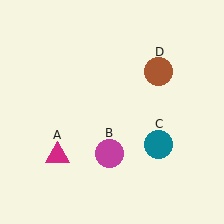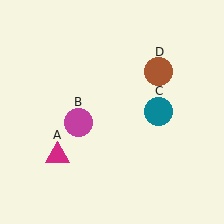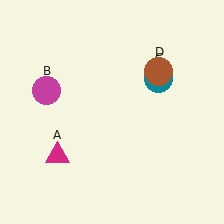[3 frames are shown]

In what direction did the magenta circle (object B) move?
The magenta circle (object B) moved up and to the left.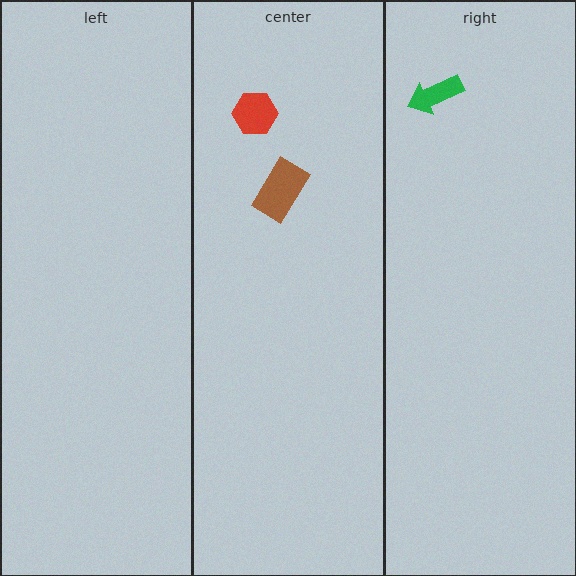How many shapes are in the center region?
2.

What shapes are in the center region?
The red hexagon, the brown rectangle.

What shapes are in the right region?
The green arrow.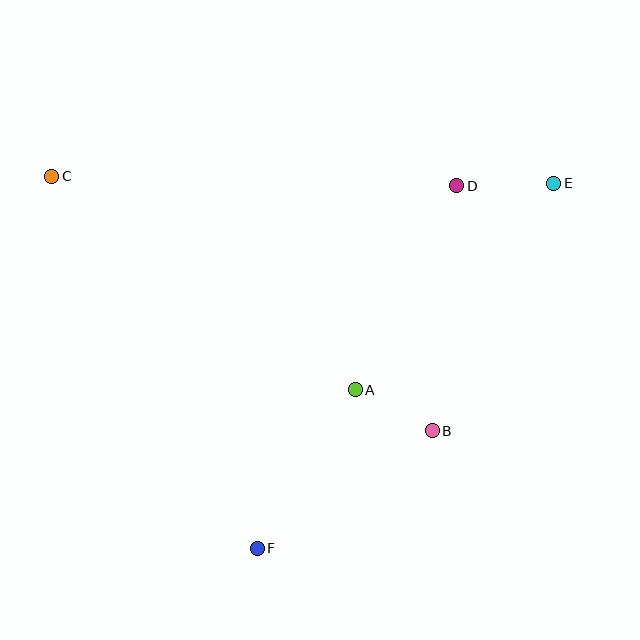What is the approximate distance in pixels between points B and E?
The distance between B and E is approximately 276 pixels.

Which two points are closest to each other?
Points A and B are closest to each other.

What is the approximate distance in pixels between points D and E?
The distance between D and E is approximately 97 pixels.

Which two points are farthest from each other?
Points C and E are farthest from each other.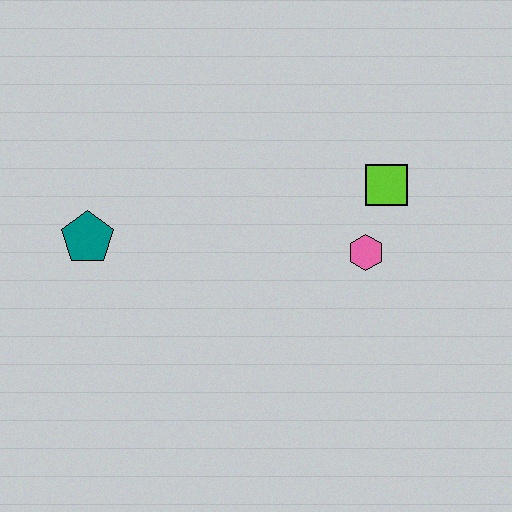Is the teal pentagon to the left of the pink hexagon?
Yes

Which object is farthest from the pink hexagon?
The teal pentagon is farthest from the pink hexagon.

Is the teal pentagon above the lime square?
No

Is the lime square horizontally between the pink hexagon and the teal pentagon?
No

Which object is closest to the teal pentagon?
The pink hexagon is closest to the teal pentagon.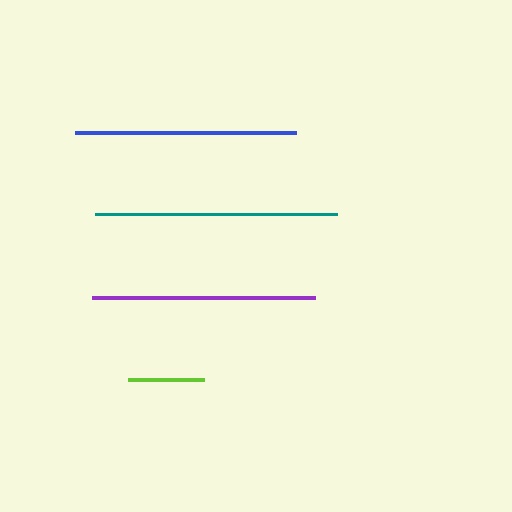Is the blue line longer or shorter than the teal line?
The teal line is longer than the blue line.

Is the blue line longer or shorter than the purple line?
The purple line is longer than the blue line.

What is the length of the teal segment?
The teal segment is approximately 242 pixels long.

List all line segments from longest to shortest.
From longest to shortest: teal, purple, blue, lime.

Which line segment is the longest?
The teal line is the longest at approximately 242 pixels.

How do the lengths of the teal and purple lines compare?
The teal and purple lines are approximately the same length.